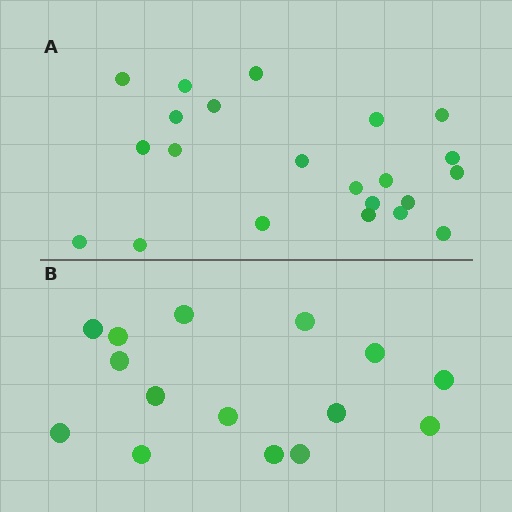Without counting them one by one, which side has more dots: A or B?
Region A (the top region) has more dots.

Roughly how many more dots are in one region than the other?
Region A has roughly 8 or so more dots than region B.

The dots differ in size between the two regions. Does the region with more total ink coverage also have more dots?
No. Region B has more total ink coverage because its dots are larger, but region A actually contains more individual dots. Total area can be misleading — the number of items is what matters here.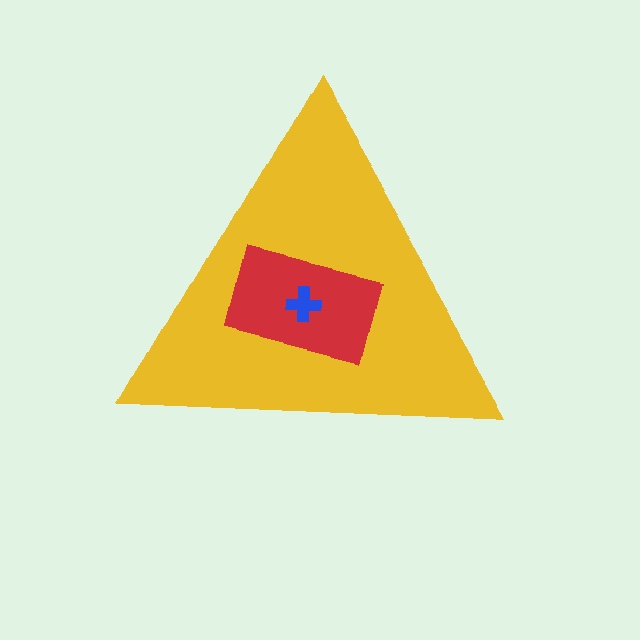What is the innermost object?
The blue cross.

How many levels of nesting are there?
3.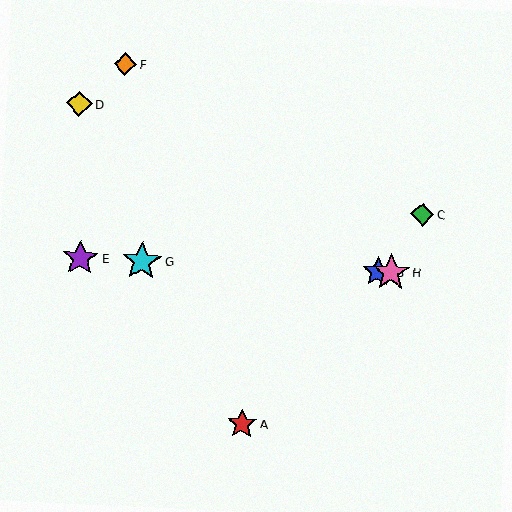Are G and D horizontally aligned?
No, G is at y≈261 and D is at y≈104.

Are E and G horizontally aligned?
Yes, both are at y≈258.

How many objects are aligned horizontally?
4 objects (B, E, G, H) are aligned horizontally.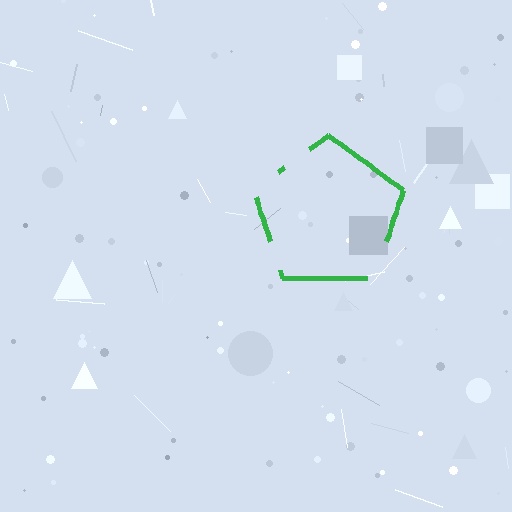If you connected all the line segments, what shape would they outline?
They would outline a pentagon.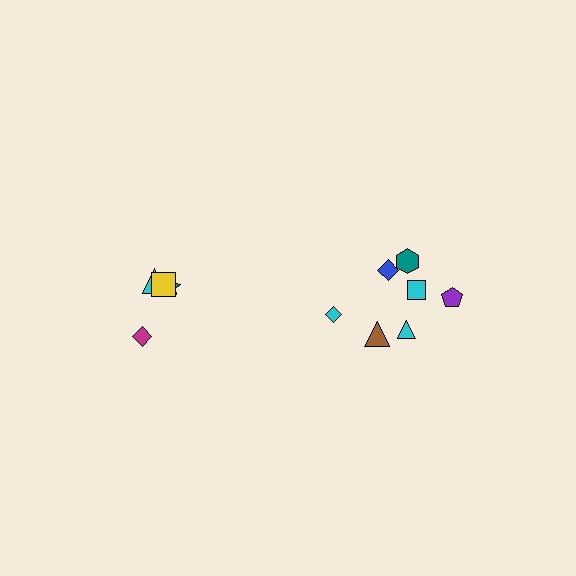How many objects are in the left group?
There are 4 objects.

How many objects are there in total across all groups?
There are 11 objects.